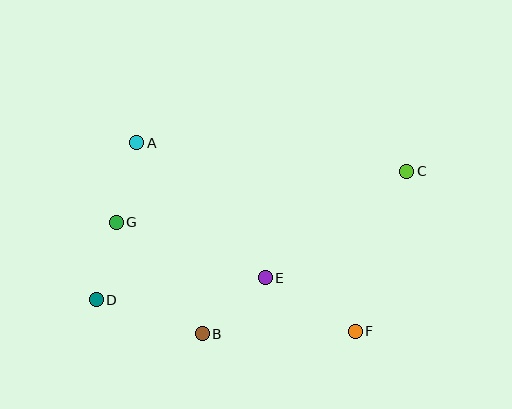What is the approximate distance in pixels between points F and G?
The distance between F and G is approximately 262 pixels.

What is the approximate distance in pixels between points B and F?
The distance between B and F is approximately 153 pixels.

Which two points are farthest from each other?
Points C and D are farthest from each other.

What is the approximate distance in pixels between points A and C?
The distance between A and C is approximately 271 pixels.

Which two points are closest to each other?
Points D and G are closest to each other.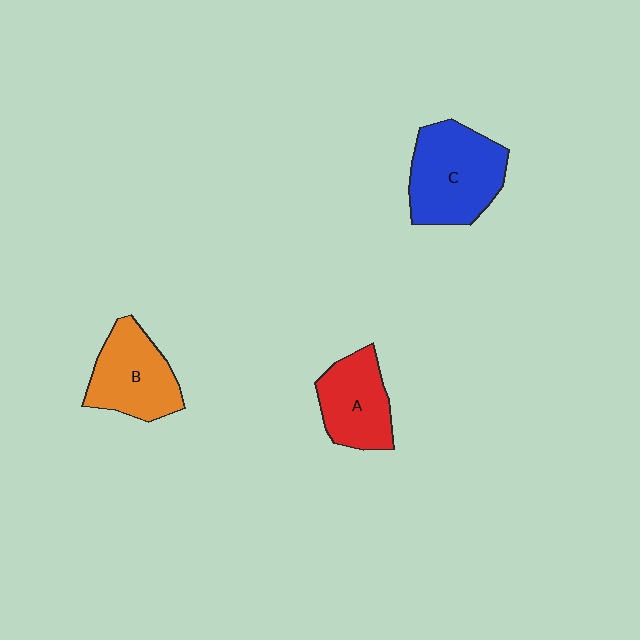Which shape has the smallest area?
Shape A (red).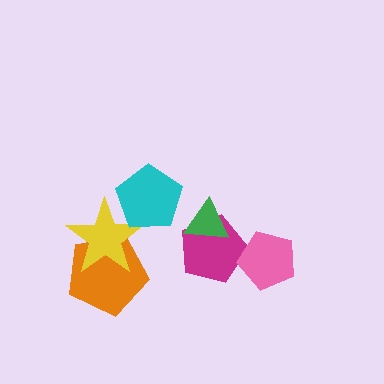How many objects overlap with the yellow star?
2 objects overlap with the yellow star.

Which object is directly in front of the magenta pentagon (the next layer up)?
The green triangle is directly in front of the magenta pentagon.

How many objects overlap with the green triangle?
1 object overlaps with the green triangle.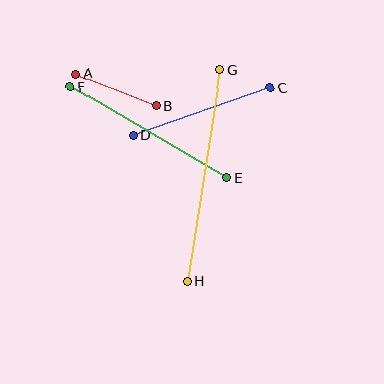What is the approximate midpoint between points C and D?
The midpoint is at approximately (201, 111) pixels.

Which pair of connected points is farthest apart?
Points G and H are farthest apart.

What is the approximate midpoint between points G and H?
The midpoint is at approximately (204, 176) pixels.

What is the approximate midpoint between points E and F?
The midpoint is at approximately (149, 132) pixels.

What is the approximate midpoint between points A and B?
The midpoint is at approximately (116, 90) pixels.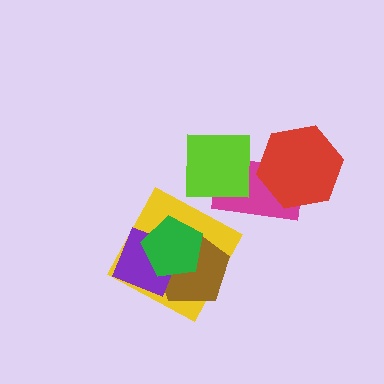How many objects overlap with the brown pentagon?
3 objects overlap with the brown pentagon.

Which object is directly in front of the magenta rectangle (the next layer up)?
The lime square is directly in front of the magenta rectangle.